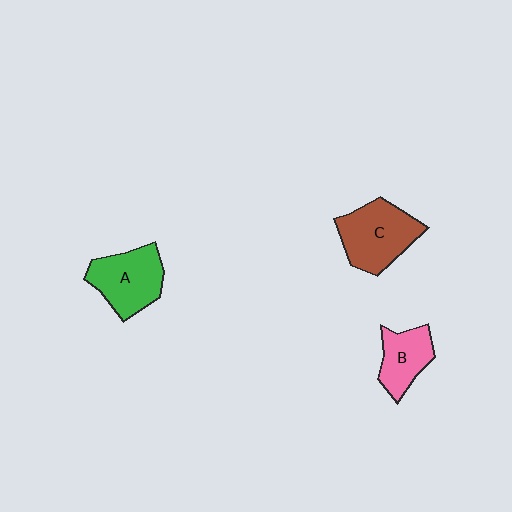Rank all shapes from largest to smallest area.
From largest to smallest: C (brown), A (green), B (pink).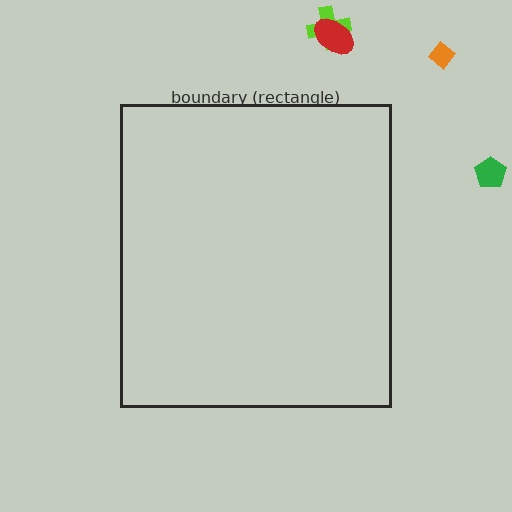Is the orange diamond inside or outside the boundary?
Outside.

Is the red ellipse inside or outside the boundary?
Outside.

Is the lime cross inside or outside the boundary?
Outside.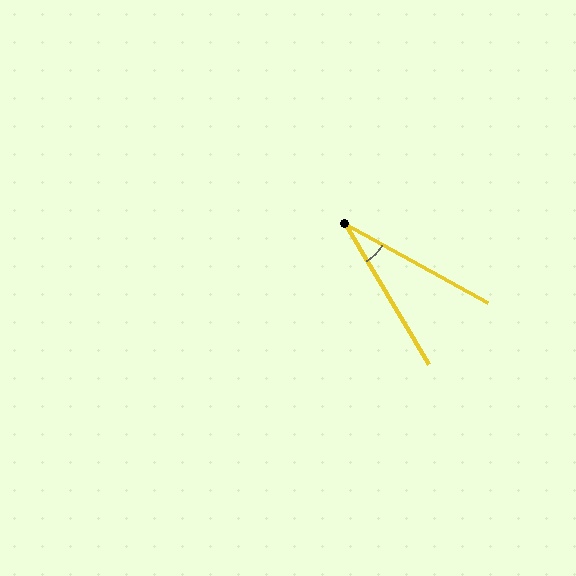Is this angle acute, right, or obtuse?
It is acute.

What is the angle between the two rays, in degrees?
Approximately 30 degrees.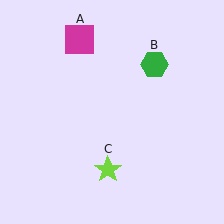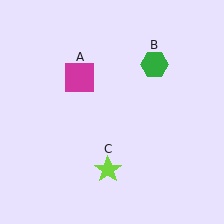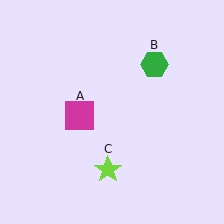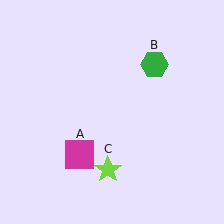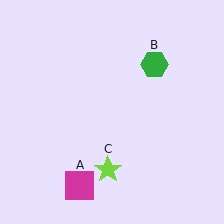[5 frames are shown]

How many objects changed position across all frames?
1 object changed position: magenta square (object A).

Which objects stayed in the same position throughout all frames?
Green hexagon (object B) and lime star (object C) remained stationary.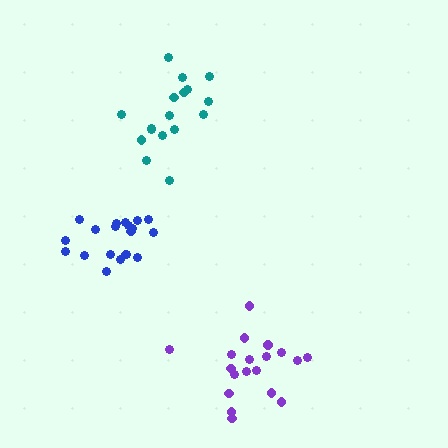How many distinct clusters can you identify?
There are 3 distinct clusters.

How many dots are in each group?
Group 1: 20 dots, Group 2: 17 dots, Group 3: 19 dots (56 total).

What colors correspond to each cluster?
The clusters are colored: blue, teal, purple.